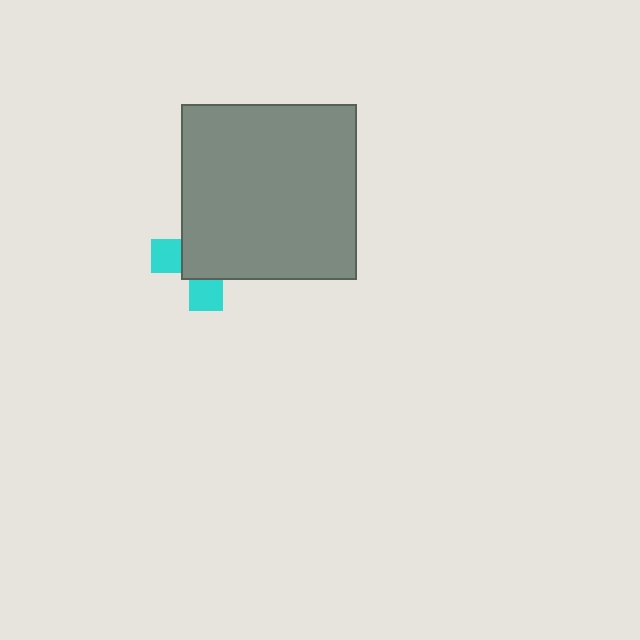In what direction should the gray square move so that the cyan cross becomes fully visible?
The gray square should move toward the upper-right. That is the shortest direction to clear the overlap and leave the cyan cross fully visible.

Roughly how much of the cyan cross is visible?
A small part of it is visible (roughly 34%).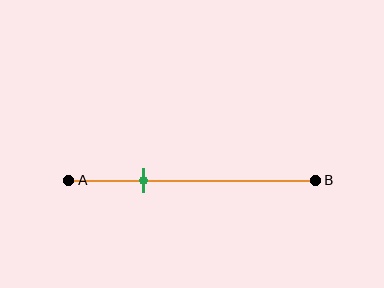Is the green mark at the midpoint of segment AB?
No, the mark is at about 30% from A, not at the 50% midpoint.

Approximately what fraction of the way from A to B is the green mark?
The green mark is approximately 30% of the way from A to B.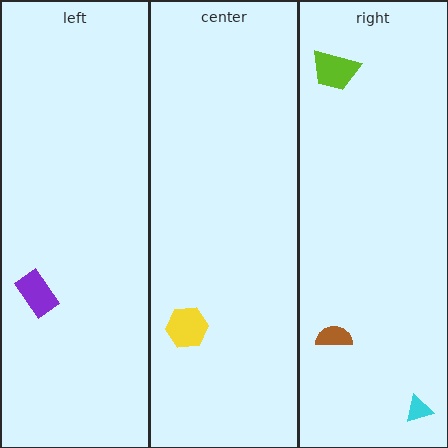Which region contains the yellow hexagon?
The center region.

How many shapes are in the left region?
1.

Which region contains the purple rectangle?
The left region.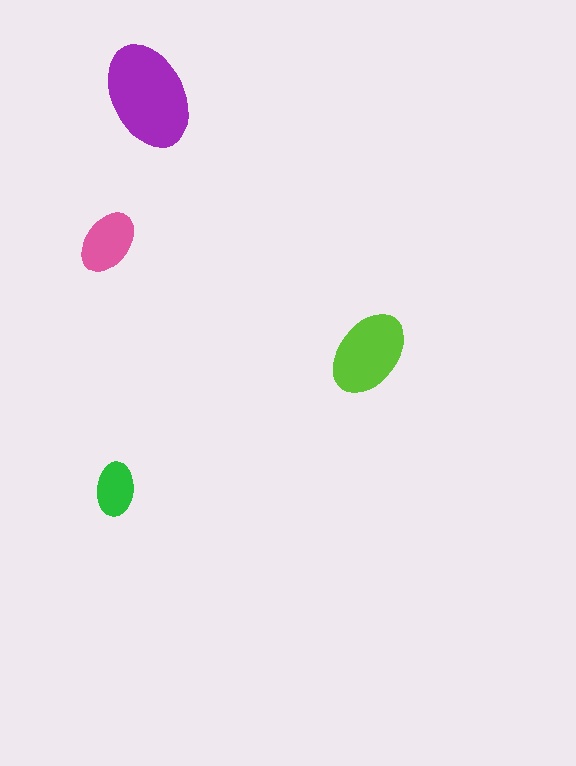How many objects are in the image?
There are 4 objects in the image.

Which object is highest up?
The purple ellipse is topmost.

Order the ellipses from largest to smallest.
the purple one, the lime one, the pink one, the green one.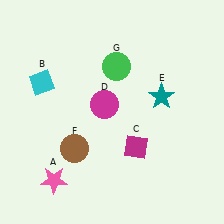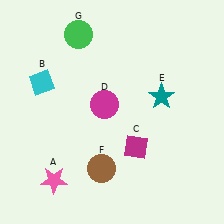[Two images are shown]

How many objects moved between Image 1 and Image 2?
2 objects moved between the two images.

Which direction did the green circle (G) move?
The green circle (G) moved left.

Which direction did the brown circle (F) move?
The brown circle (F) moved right.